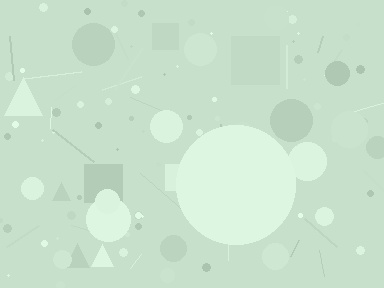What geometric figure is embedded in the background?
A circle is embedded in the background.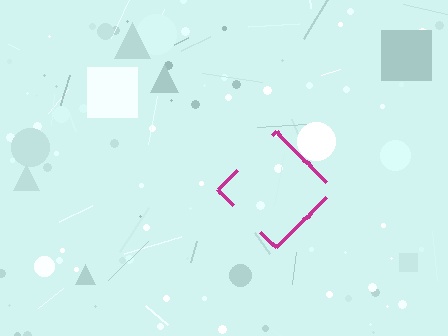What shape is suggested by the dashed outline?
The dashed outline suggests a diamond.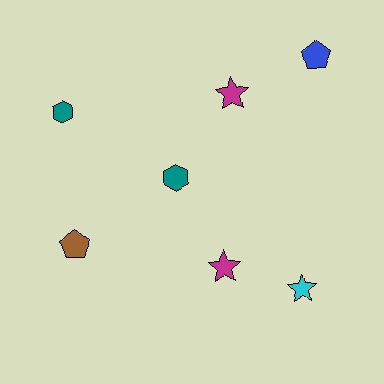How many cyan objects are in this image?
There is 1 cyan object.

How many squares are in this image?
There are no squares.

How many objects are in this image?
There are 7 objects.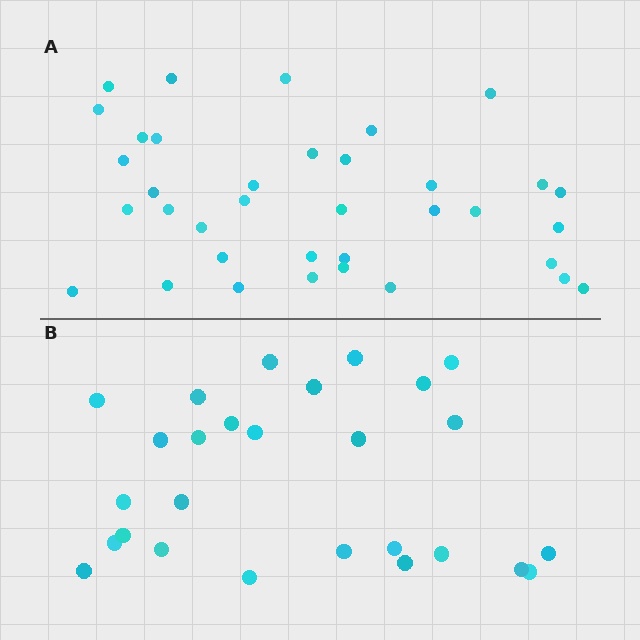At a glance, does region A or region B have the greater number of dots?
Region A (the top region) has more dots.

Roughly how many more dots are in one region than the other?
Region A has roughly 8 or so more dots than region B.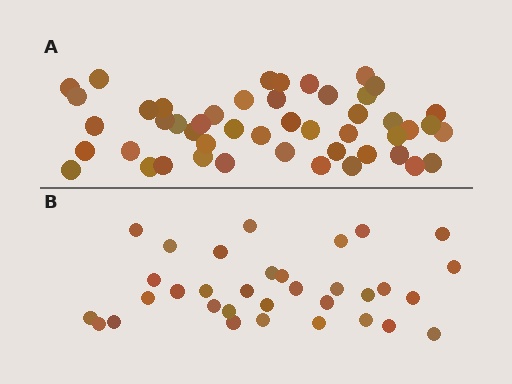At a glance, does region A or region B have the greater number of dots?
Region A (the top region) has more dots.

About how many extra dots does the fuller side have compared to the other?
Region A has approximately 15 more dots than region B.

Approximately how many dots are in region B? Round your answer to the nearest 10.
About 30 dots. (The exact count is 33, which rounds to 30.)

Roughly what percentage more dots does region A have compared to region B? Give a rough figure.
About 45% more.